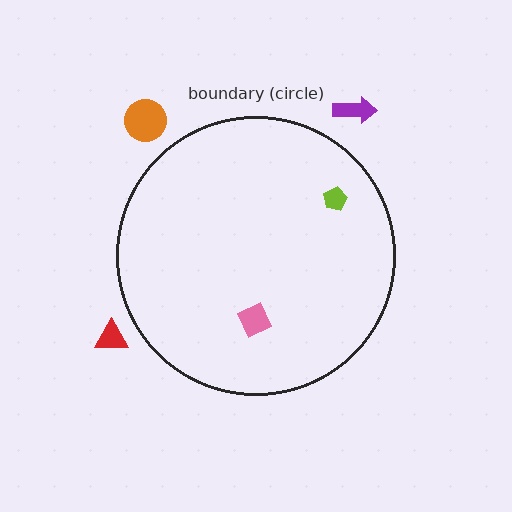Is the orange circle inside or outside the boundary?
Outside.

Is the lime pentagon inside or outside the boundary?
Inside.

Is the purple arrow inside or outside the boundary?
Outside.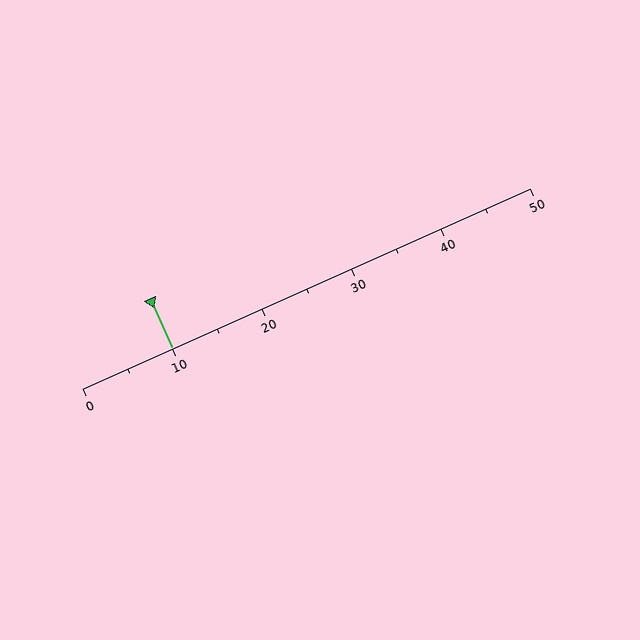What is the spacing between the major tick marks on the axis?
The major ticks are spaced 10 apart.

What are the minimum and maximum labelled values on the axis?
The axis runs from 0 to 50.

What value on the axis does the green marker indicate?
The marker indicates approximately 10.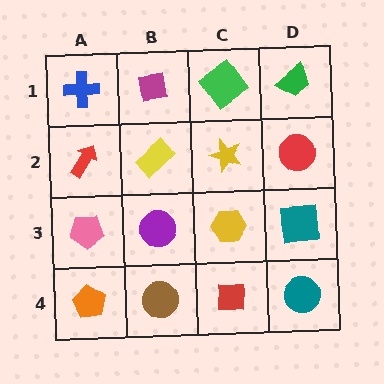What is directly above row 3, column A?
A red arrow.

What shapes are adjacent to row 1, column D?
A red circle (row 2, column D), a green diamond (row 1, column C).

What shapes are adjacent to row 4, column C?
A yellow hexagon (row 3, column C), a brown circle (row 4, column B), a teal circle (row 4, column D).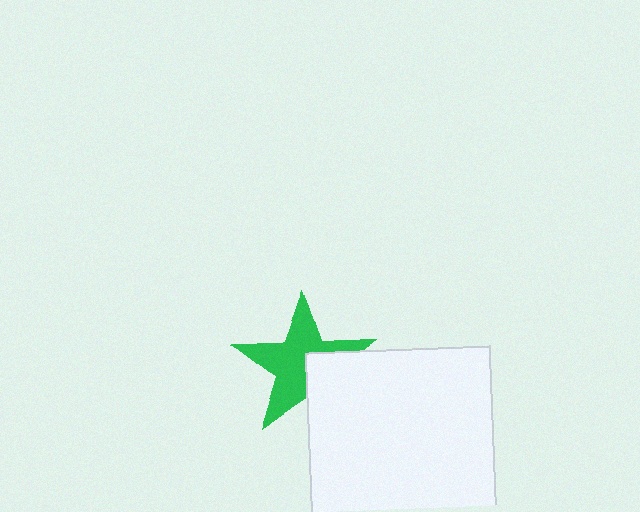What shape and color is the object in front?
The object in front is a white square.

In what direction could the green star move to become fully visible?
The green star could move toward the upper-left. That would shift it out from behind the white square entirely.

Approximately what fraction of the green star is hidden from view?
Roughly 33% of the green star is hidden behind the white square.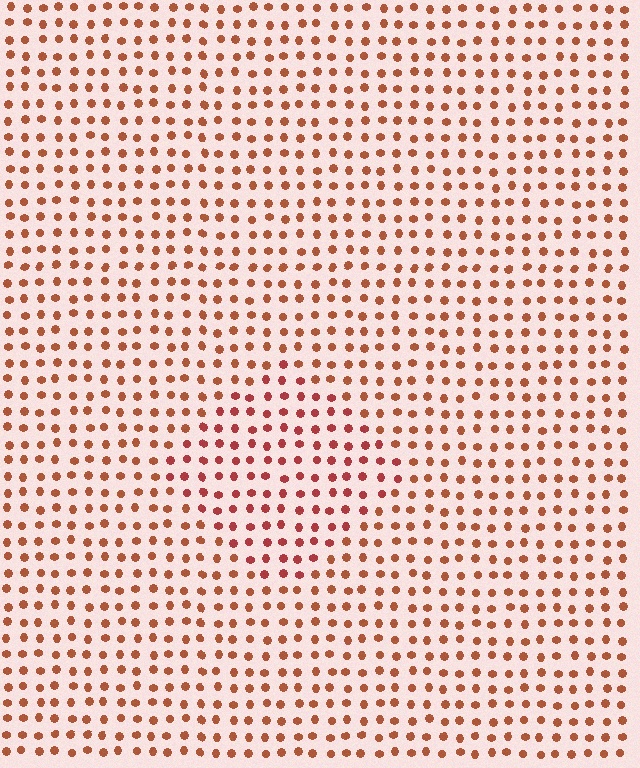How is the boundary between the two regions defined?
The boundary is defined purely by a slight shift in hue (about 19 degrees). Spacing, size, and orientation are identical on both sides.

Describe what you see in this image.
The image is filled with small brown elements in a uniform arrangement. A diamond-shaped region is visible where the elements are tinted to a slightly different hue, forming a subtle color boundary.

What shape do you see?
I see a diamond.